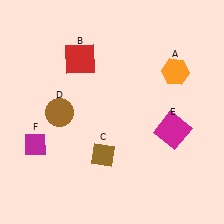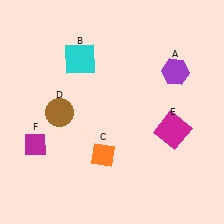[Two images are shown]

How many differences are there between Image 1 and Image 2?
There are 3 differences between the two images.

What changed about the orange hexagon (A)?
In Image 1, A is orange. In Image 2, it changed to purple.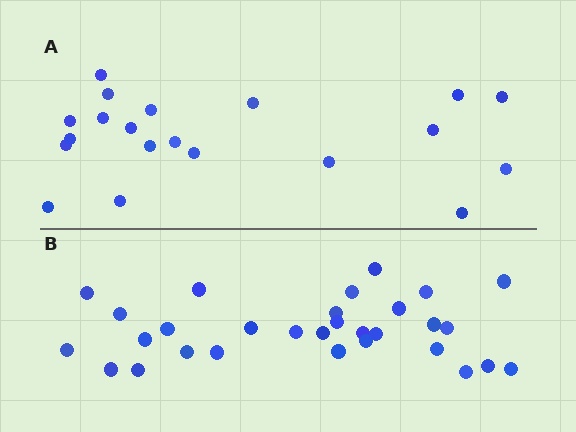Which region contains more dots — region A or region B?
Region B (the bottom region) has more dots.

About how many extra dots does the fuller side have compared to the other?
Region B has roughly 10 or so more dots than region A.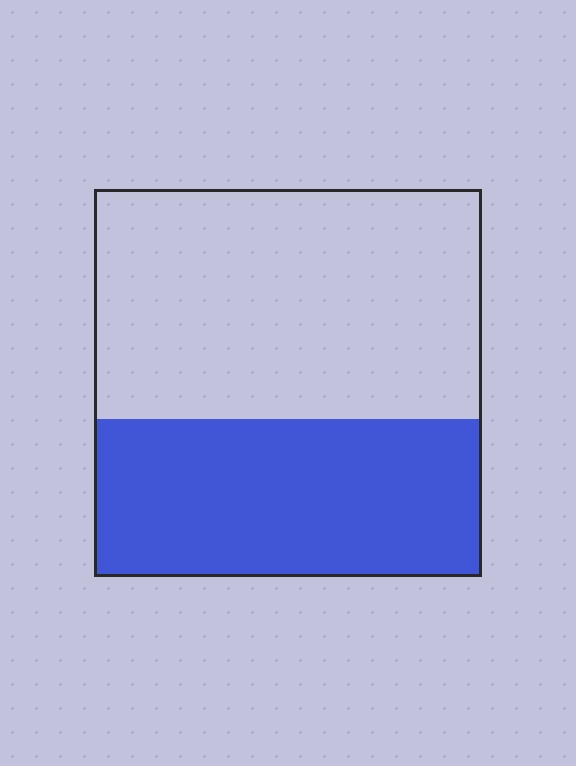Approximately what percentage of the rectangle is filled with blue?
Approximately 40%.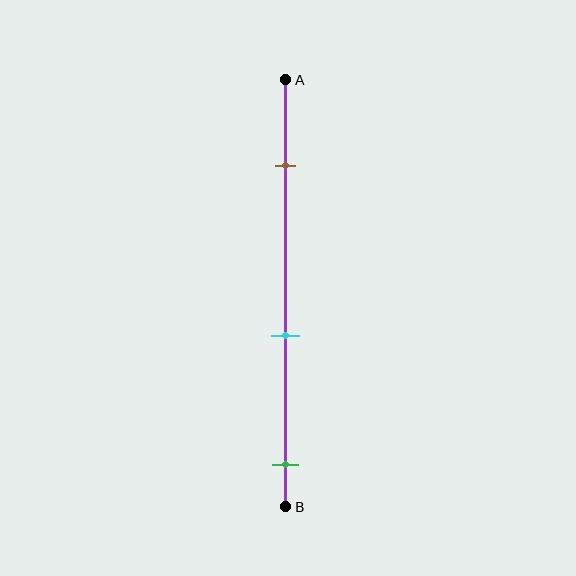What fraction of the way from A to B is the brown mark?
The brown mark is approximately 20% (0.2) of the way from A to B.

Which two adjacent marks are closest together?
The cyan and green marks are the closest adjacent pair.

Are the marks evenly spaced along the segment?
Yes, the marks are approximately evenly spaced.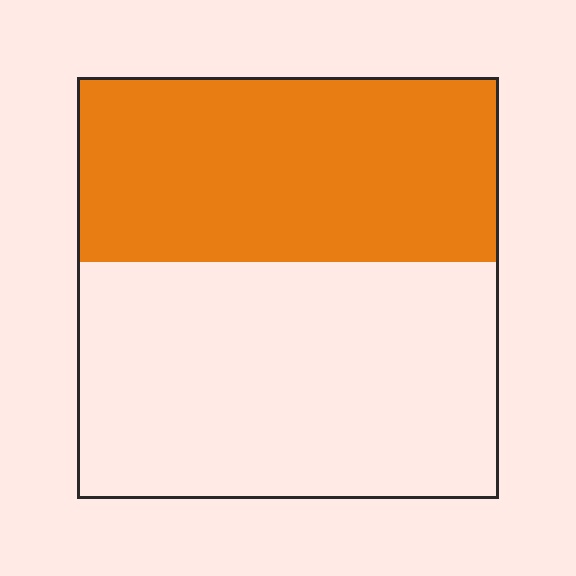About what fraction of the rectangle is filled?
About two fifths (2/5).